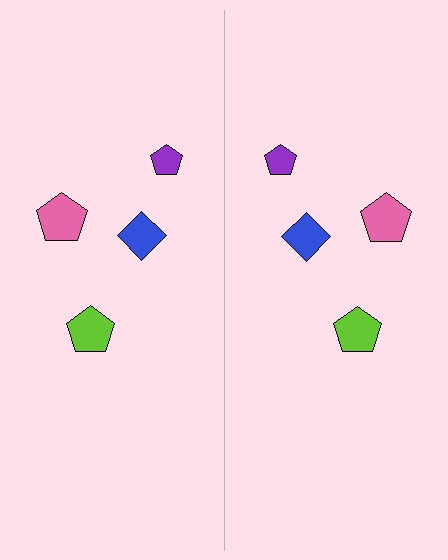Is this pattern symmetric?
Yes, this pattern has bilateral (reflection) symmetry.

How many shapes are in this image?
There are 8 shapes in this image.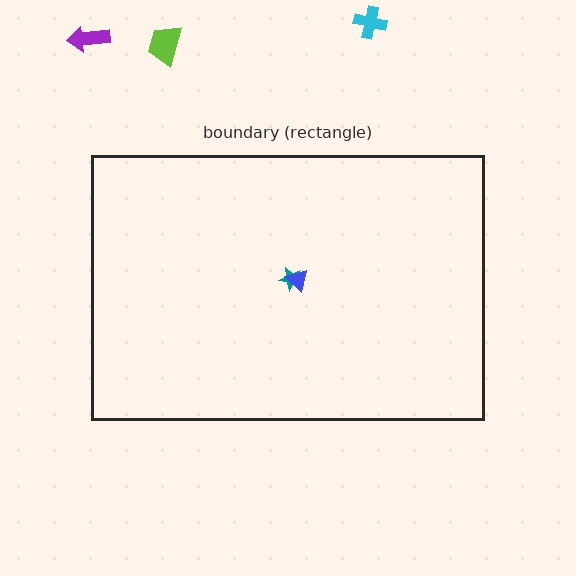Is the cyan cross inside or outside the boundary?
Outside.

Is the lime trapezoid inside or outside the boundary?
Outside.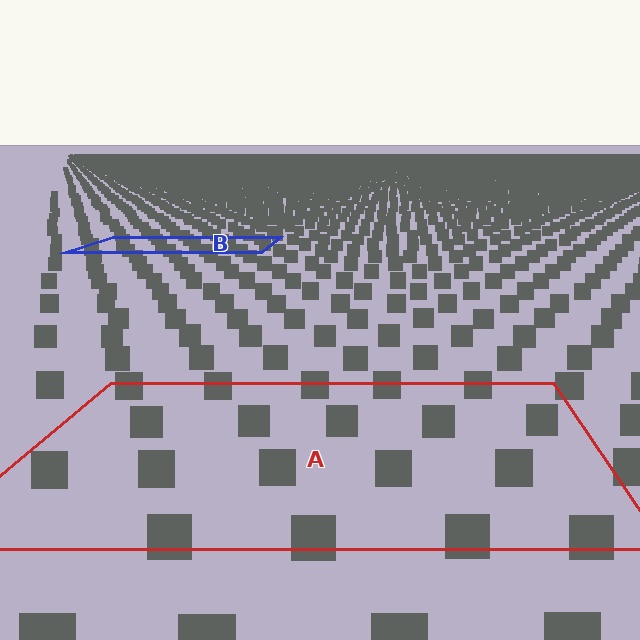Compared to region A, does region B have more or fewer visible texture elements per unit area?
Region B has more texture elements per unit area — they are packed more densely because it is farther away.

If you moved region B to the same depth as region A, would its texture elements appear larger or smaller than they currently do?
They would appear larger. At a closer depth, the same texture elements are projected at a bigger on-screen size.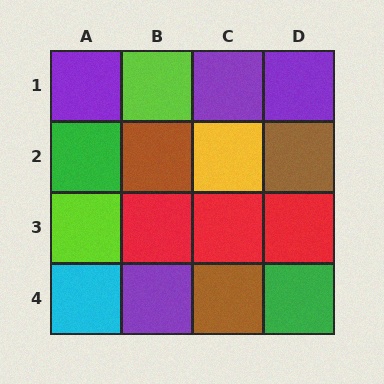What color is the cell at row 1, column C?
Purple.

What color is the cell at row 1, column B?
Lime.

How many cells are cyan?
1 cell is cyan.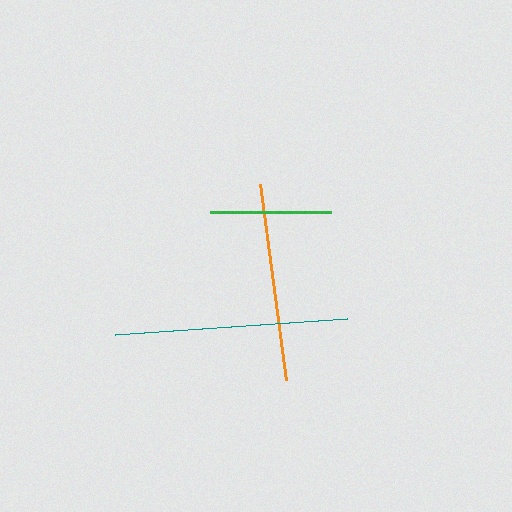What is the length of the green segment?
The green segment is approximately 121 pixels long.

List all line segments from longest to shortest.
From longest to shortest: teal, orange, green.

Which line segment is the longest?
The teal line is the longest at approximately 233 pixels.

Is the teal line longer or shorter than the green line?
The teal line is longer than the green line.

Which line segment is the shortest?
The green line is the shortest at approximately 121 pixels.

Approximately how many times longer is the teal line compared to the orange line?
The teal line is approximately 1.2 times the length of the orange line.